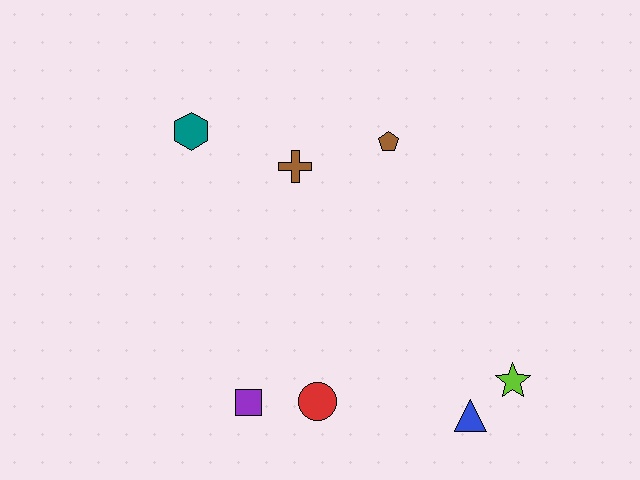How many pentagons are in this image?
There is 1 pentagon.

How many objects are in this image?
There are 7 objects.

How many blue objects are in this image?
There is 1 blue object.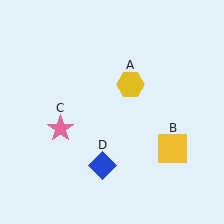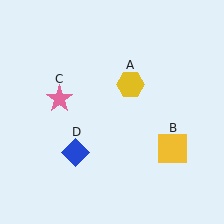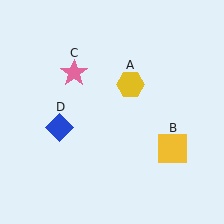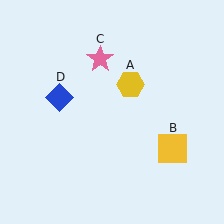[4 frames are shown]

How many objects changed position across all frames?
2 objects changed position: pink star (object C), blue diamond (object D).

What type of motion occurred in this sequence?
The pink star (object C), blue diamond (object D) rotated clockwise around the center of the scene.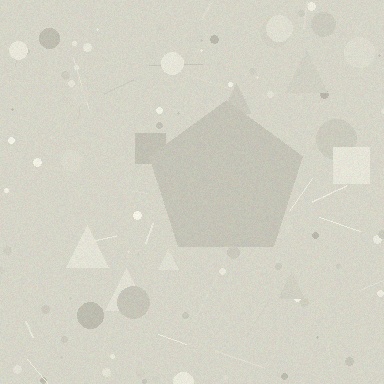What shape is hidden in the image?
A pentagon is hidden in the image.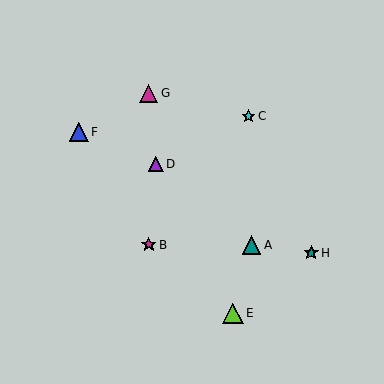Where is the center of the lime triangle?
The center of the lime triangle is at (233, 313).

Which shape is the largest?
The lime triangle (labeled E) is the largest.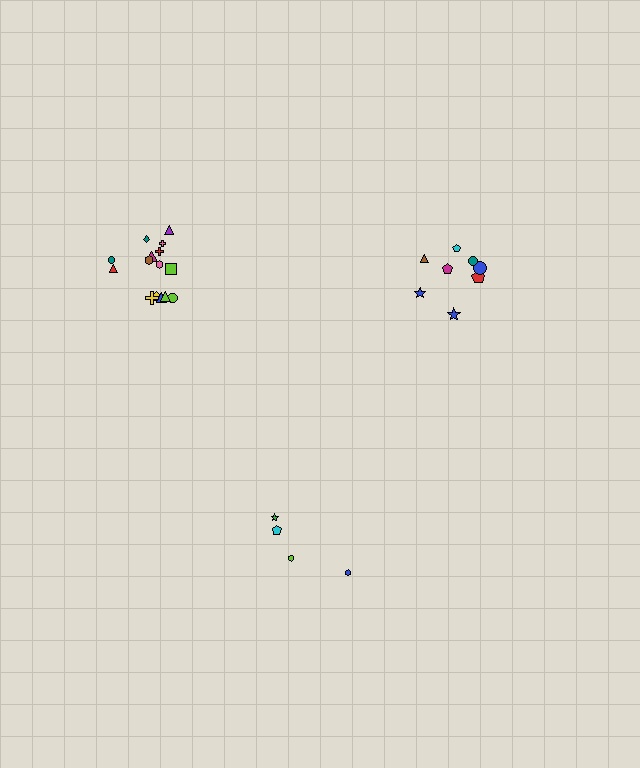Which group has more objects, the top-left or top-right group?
The top-left group.